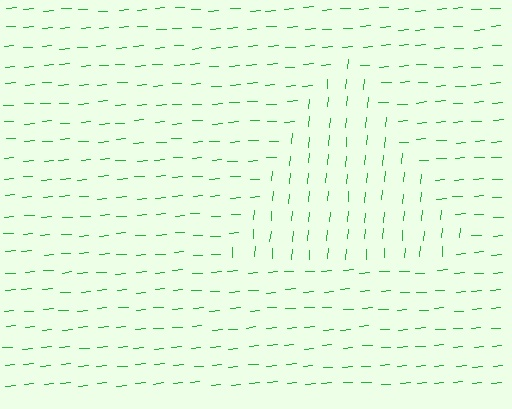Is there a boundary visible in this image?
Yes, there is a texture boundary formed by a change in line orientation.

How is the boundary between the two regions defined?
The boundary is defined purely by a change in line orientation (approximately 80 degrees difference). All lines are the same color and thickness.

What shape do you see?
I see a triangle.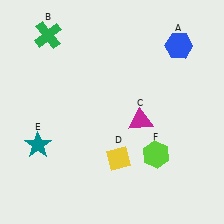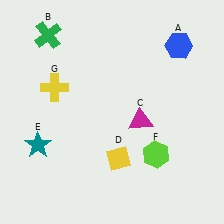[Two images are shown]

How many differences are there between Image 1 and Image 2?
There is 1 difference between the two images.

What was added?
A yellow cross (G) was added in Image 2.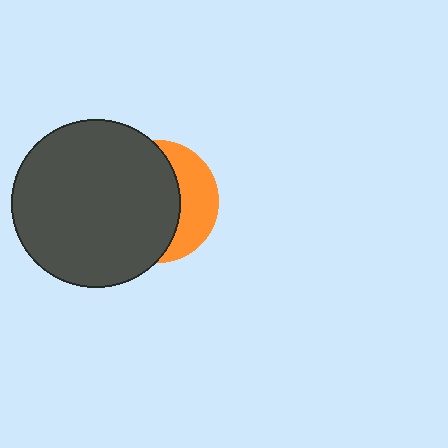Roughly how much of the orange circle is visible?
A small part of it is visible (roughly 35%).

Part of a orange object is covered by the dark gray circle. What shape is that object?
It is a circle.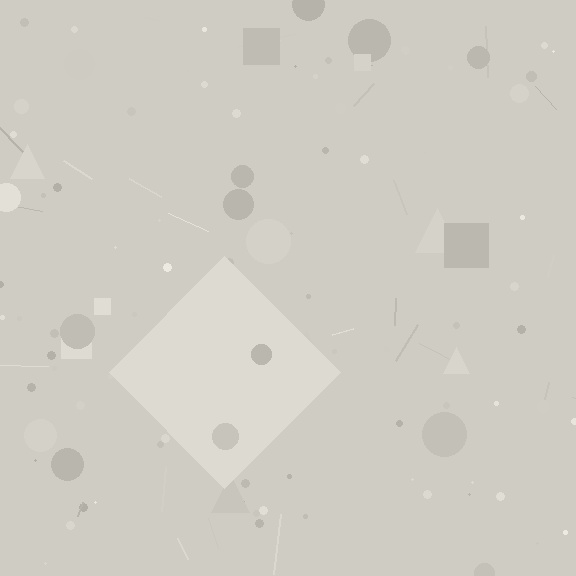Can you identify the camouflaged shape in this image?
The camouflaged shape is a diamond.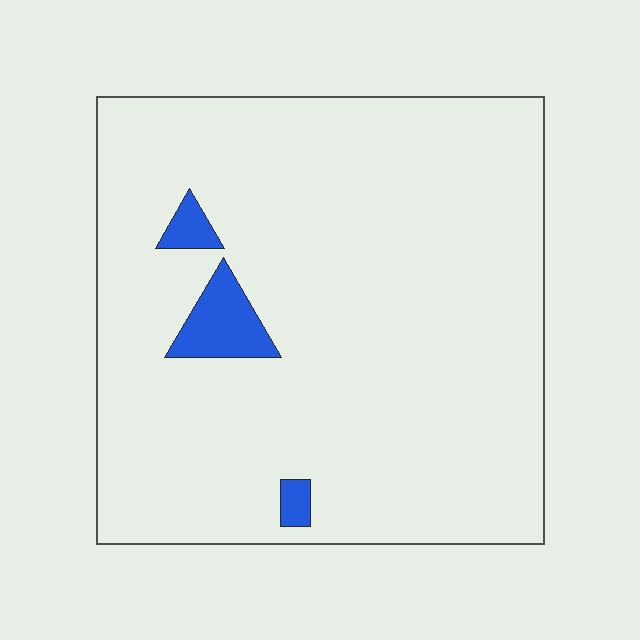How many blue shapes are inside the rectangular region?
3.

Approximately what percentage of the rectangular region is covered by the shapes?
Approximately 5%.